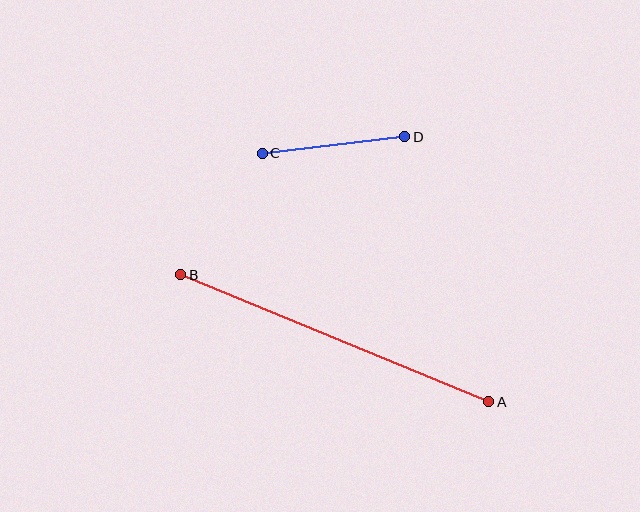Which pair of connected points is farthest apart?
Points A and B are farthest apart.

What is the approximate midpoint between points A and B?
The midpoint is at approximately (335, 338) pixels.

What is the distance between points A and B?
The distance is approximately 333 pixels.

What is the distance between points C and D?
The distance is approximately 143 pixels.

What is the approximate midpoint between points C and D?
The midpoint is at approximately (333, 145) pixels.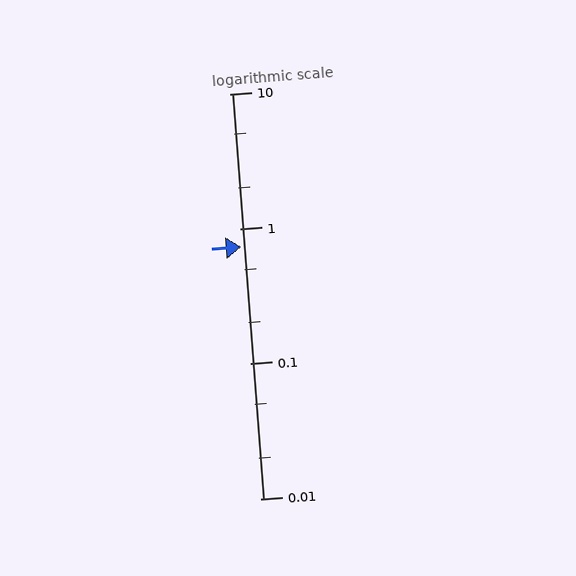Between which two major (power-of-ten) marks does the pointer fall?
The pointer is between 0.1 and 1.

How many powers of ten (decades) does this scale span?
The scale spans 3 decades, from 0.01 to 10.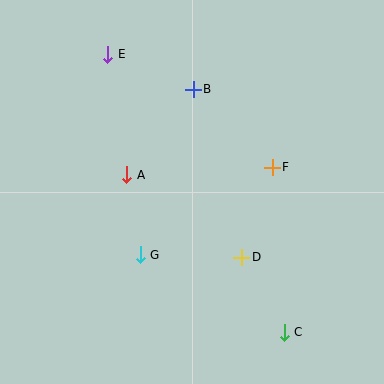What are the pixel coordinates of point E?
Point E is at (108, 54).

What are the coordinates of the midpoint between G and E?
The midpoint between G and E is at (124, 154).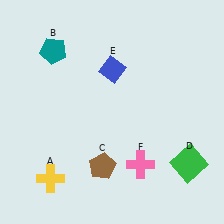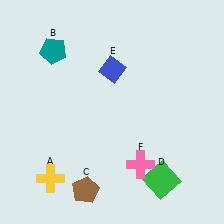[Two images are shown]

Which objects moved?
The objects that moved are: the brown pentagon (C), the green square (D).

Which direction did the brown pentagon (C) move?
The brown pentagon (C) moved down.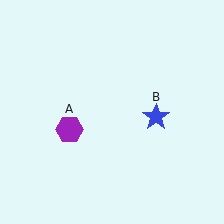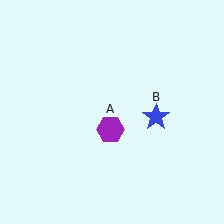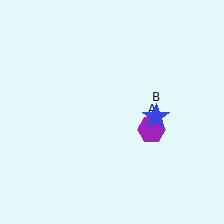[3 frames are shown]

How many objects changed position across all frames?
1 object changed position: purple hexagon (object A).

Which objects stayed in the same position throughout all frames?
Blue star (object B) remained stationary.